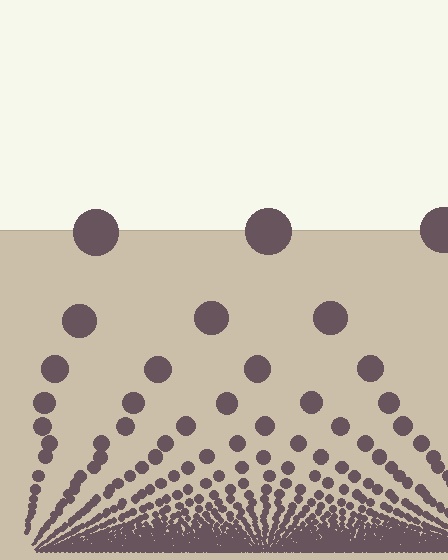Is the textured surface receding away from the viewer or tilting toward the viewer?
The surface appears to tilt toward the viewer. Texture elements get larger and sparser toward the top.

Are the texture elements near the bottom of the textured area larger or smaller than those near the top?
Smaller. The gradient is inverted — elements near the bottom are smaller and denser.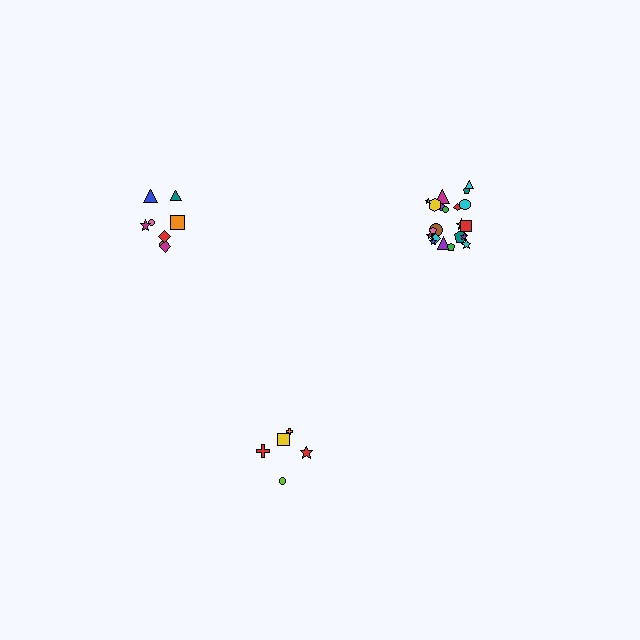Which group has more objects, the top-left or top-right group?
The top-right group.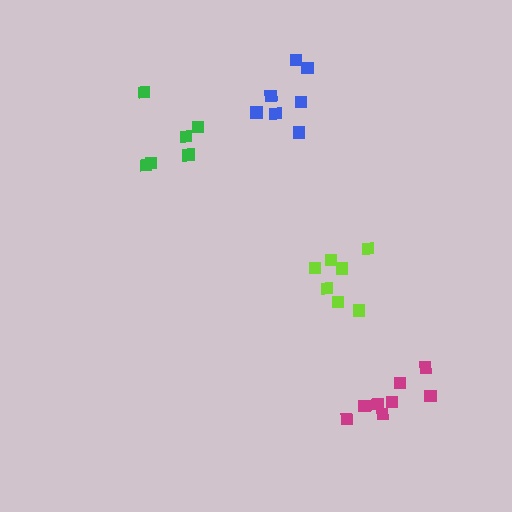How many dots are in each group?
Group 1: 7 dots, Group 2: 8 dots, Group 3: 7 dots, Group 4: 6 dots (28 total).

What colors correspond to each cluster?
The clusters are colored: blue, magenta, lime, green.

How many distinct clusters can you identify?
There are 4 distinct clusters.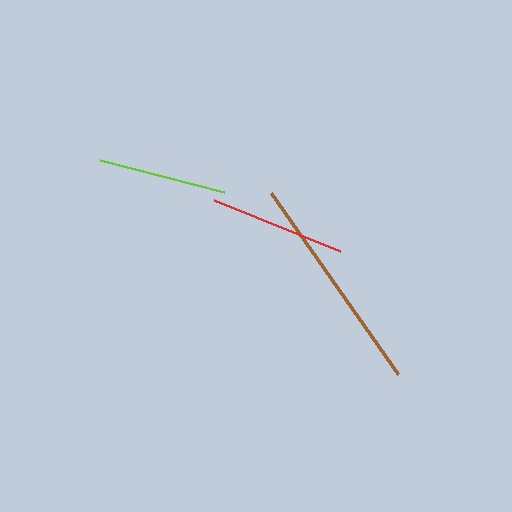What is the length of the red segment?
The red segment is approximately 136 pixels long.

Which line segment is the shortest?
The lime line is the shortest at approximately 128 pixels.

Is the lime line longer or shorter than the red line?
The red line is longer than the lime line.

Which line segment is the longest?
The brown line is the longest at approximately 221 pixels.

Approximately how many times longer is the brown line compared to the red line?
The brown line is approximately 1.6 times the length of the red line.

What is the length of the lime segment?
The lime segment is approximately 128 pixels long.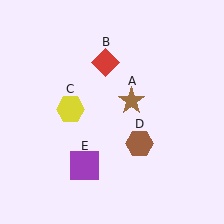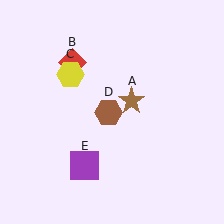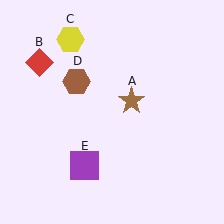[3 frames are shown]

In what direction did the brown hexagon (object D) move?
The brown hexagon (object D) moved up and to the left.